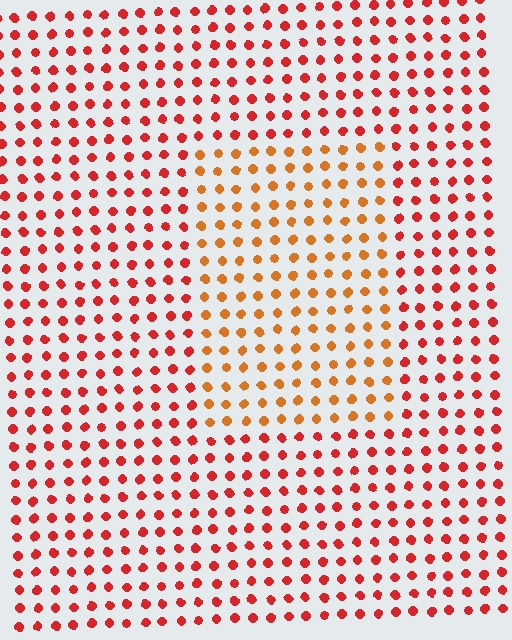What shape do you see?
I see a rectangle.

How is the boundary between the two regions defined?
The boundary is defined purely by a slight shift in hue (about 30 degrees). Spacing, size, and orientation are identical on both sides.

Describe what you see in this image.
The image is filled with small red elements in a uniform arrangement. A rectangle-shaped region is visible where the elements are tinted to a slightly different hue, forming a subtle color boundary.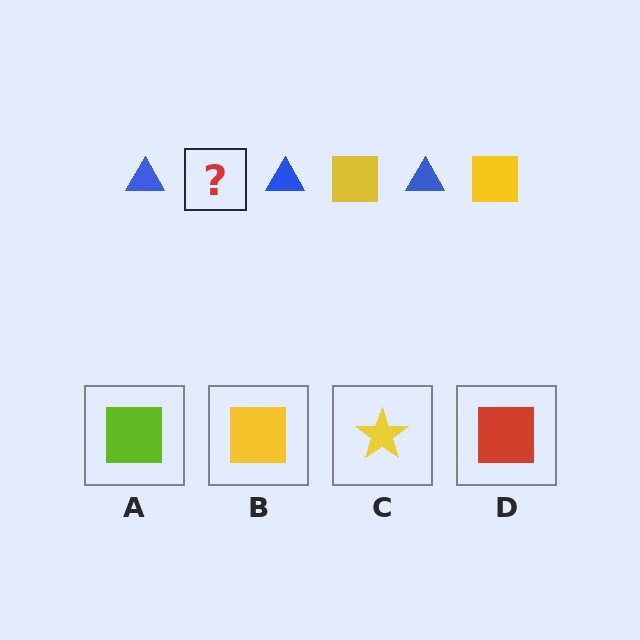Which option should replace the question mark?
Option B.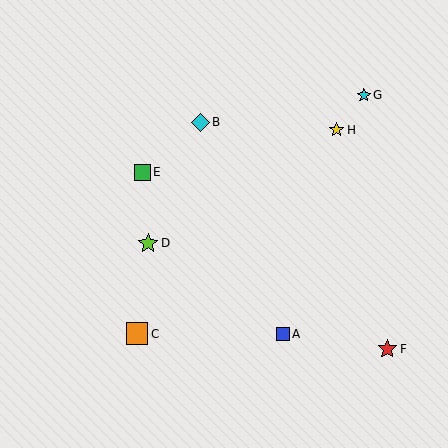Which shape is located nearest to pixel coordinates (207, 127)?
The cyan diamond (labeled B) at (200, 122) is nearest to that location.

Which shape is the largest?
The orange square (labeled C) is the largest.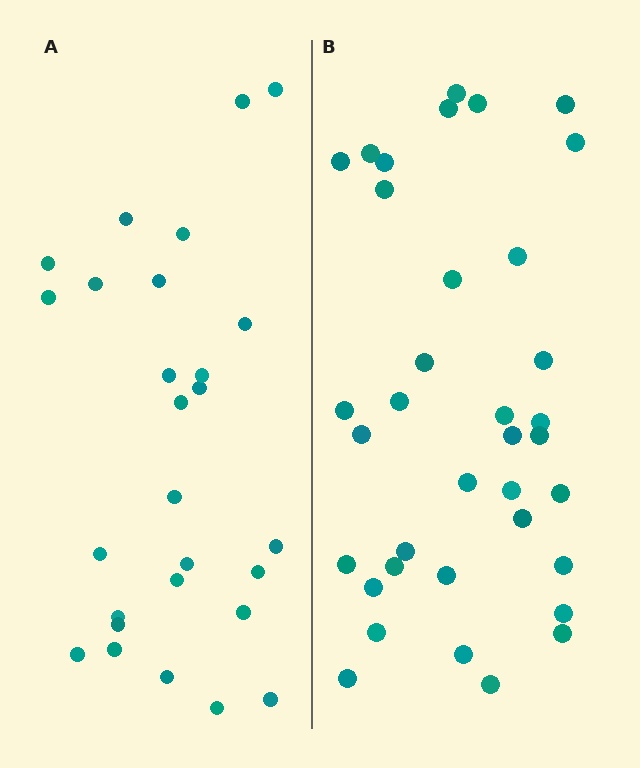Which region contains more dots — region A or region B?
Region B (the right region) has more dots.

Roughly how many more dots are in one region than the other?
Region B has roughly 8 or so more dots than region A.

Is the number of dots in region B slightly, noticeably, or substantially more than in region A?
Region B has noticeably more, but not dramatically so. The ratio is roughly 1.3 to 1.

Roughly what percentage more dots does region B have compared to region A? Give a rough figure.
About 35% more.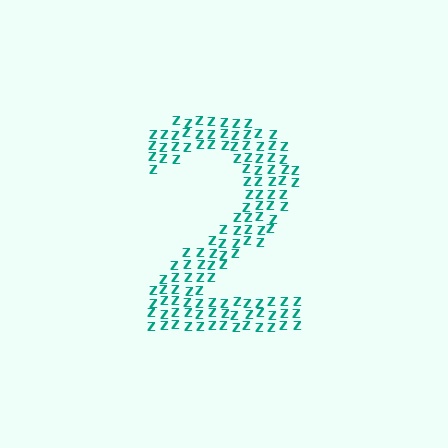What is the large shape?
The large shape is the digit 2.